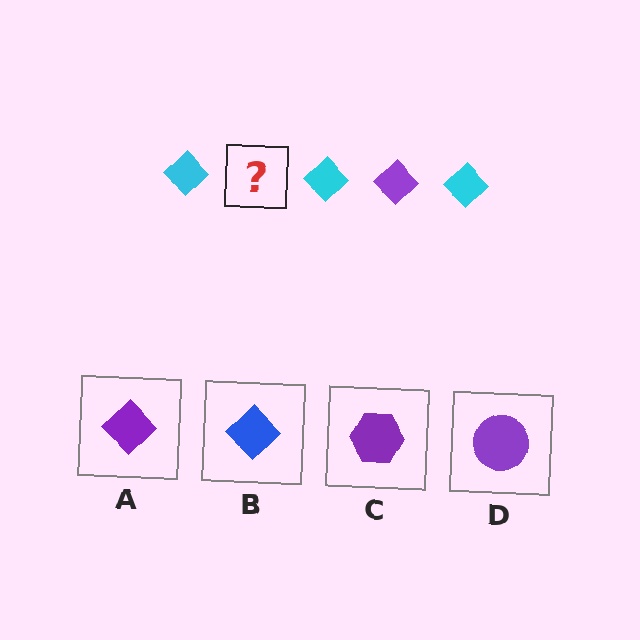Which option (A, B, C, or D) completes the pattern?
A.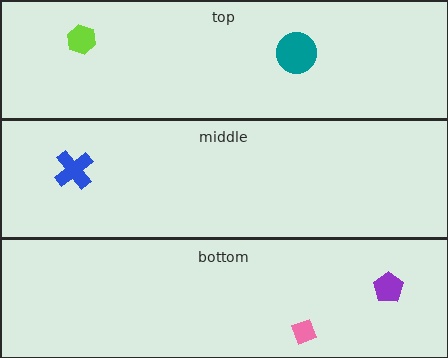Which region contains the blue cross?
The middle region.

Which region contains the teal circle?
The top region.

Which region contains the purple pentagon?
The bottom region.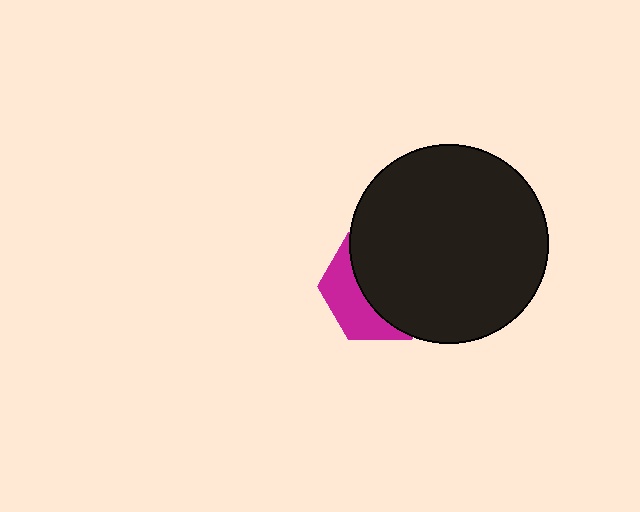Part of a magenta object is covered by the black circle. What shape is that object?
It is a hexagon.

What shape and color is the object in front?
The object in front is a black circle.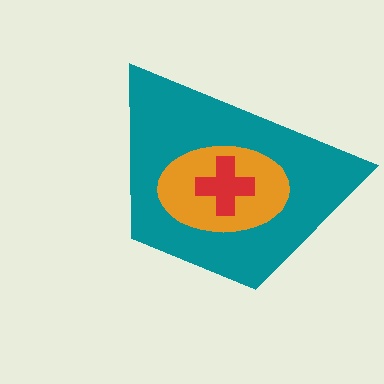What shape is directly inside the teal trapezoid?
The orange ellipse.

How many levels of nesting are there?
3.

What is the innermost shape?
The red cross.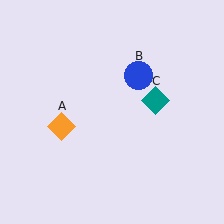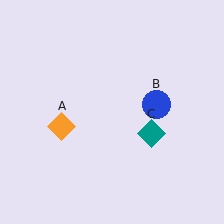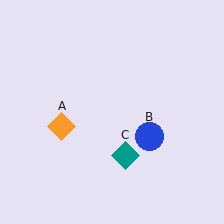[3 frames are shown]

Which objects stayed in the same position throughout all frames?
Orange diamond (object A) remained stationary.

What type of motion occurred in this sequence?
The blue circle (object B), teal diamond (object C) rotated clockwise around the center of the scene.